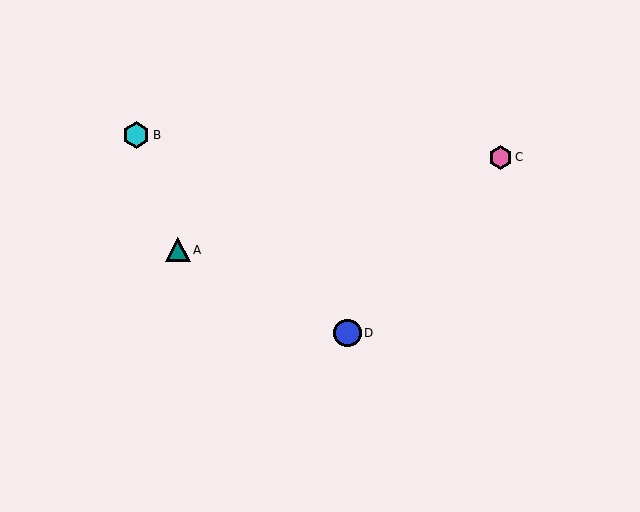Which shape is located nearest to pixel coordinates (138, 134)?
The cyan hexagon (labeled B) at (136, 135) is nearest to that location.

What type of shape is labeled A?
Shape A is a teal triangle.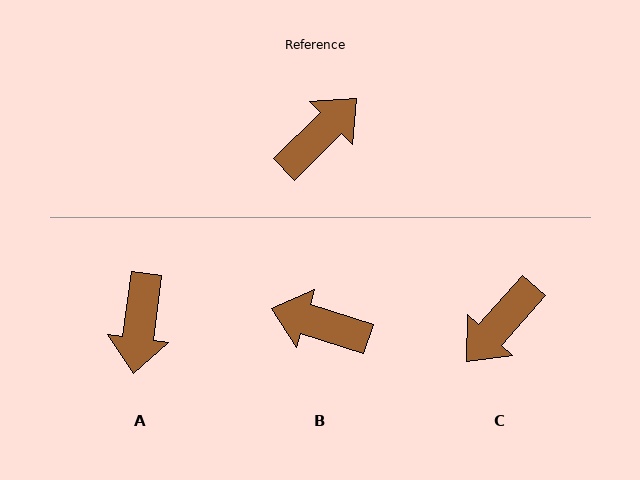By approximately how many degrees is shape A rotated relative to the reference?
Approximately 142 degrees clockwise.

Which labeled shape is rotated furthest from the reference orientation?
C, about 176 degrees away.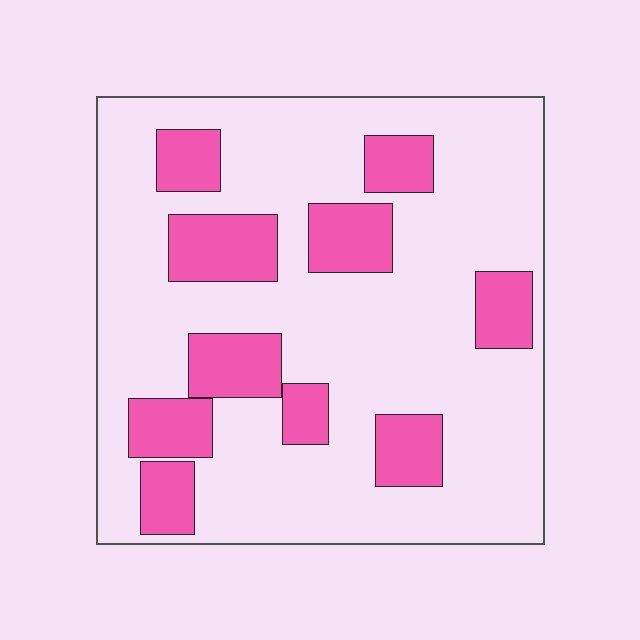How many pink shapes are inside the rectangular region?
10.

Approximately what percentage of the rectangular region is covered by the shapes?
Approximately 25%.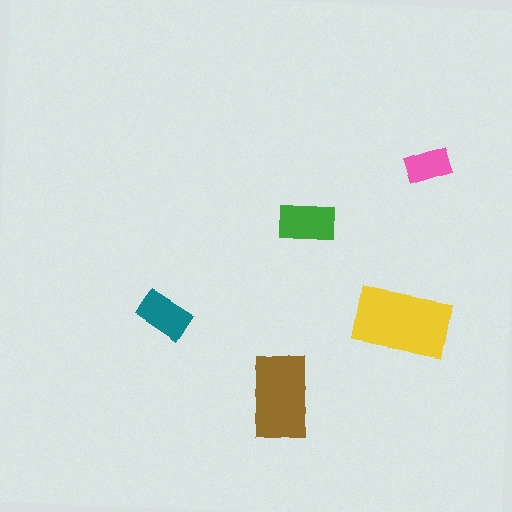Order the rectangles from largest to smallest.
the yellow one, the brown one, the green one, the teal one, the pink one.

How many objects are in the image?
There are 5 objects in the image.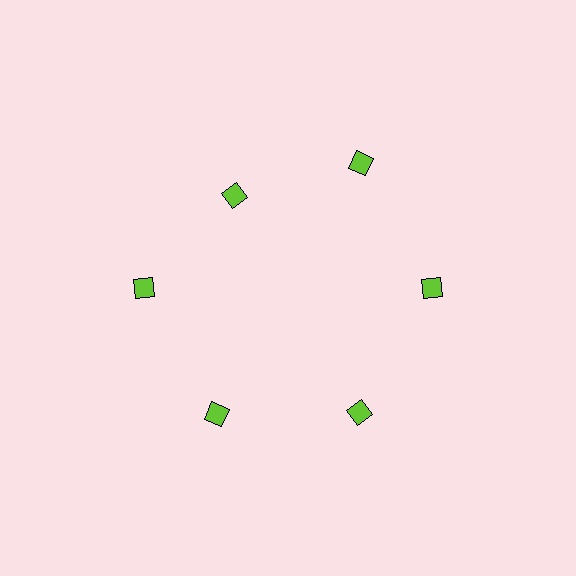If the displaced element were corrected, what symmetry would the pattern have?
It would have 6-fold rotational symmetry — the pattern would map onto itself every 60 degrees.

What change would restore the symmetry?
The symmetry would be restored by moving it outward, back onto the ring so that all 6 squares sit at equal angles and equal distance from the center.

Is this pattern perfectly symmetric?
No. The 6 lime squares are arranged in a ring, but one element near the 11 o'clock position is pulled inward toward the center, breaking the 6-fold rotational symmetry.